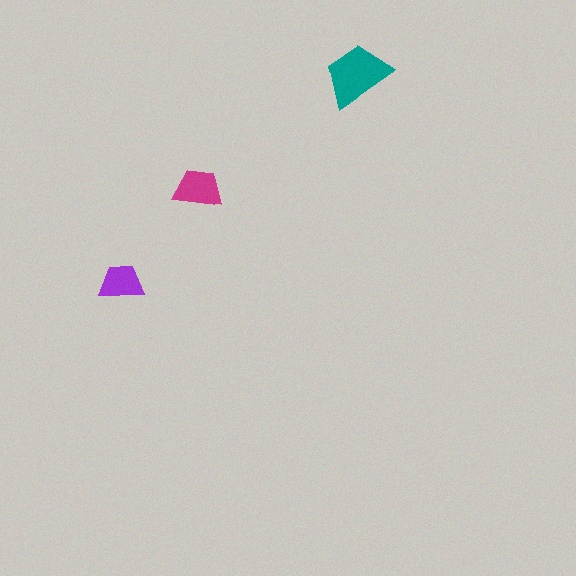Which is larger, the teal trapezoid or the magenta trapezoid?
The teal one.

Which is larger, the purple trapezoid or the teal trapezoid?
The teal one.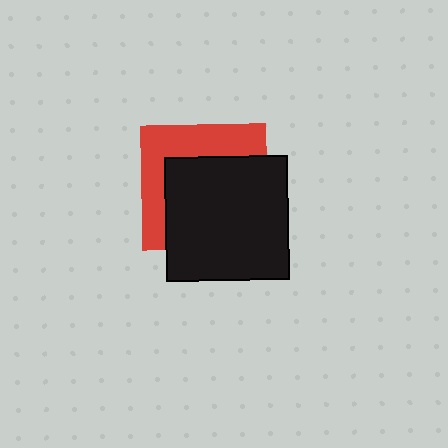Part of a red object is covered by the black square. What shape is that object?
It is a square.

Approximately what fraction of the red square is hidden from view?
Roughly 60% of the red square is hidden behind the black square.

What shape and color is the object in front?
The object in front is a black square.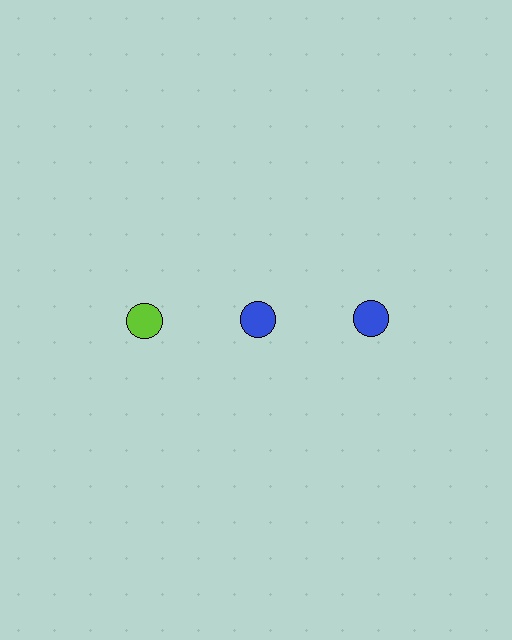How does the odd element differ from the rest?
It has a different color: lime instead of blue.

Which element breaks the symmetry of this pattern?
The lime circle in the top row, leftmost column breaks the symmetry. All other shapes are blue circles.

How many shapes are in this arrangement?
There are 3 shapes arranged in a grid pattern.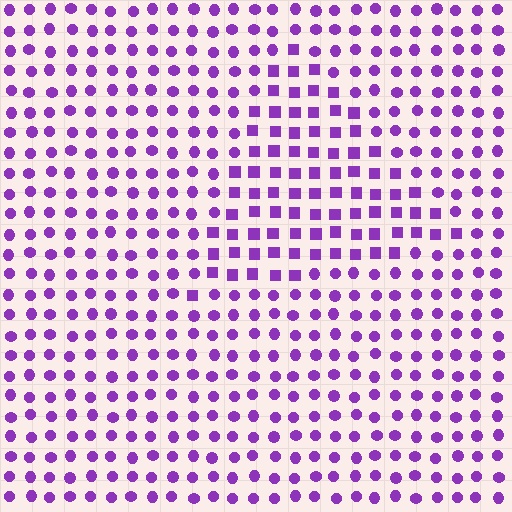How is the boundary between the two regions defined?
The boundary is defined by a change in element shape: squares inside vs. circles outside. All elements share the same color and spacing.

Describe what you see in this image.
The image is filled with small purple elements arranged in a uniform grid. A triangle-shaped region contains squares, while the surrounding area contains circles. The boundary is defined purely by the change in element shape.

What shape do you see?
I see a triangle.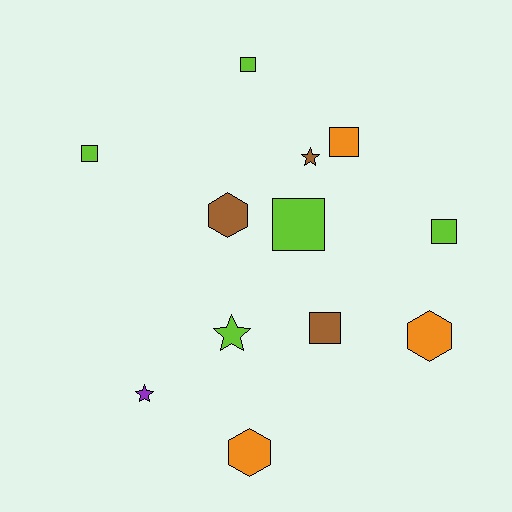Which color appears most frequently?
Lime, with 5 objects.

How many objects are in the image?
There are 12 objects.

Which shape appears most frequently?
Square, with 6 objects.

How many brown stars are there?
There is 1 brown star.